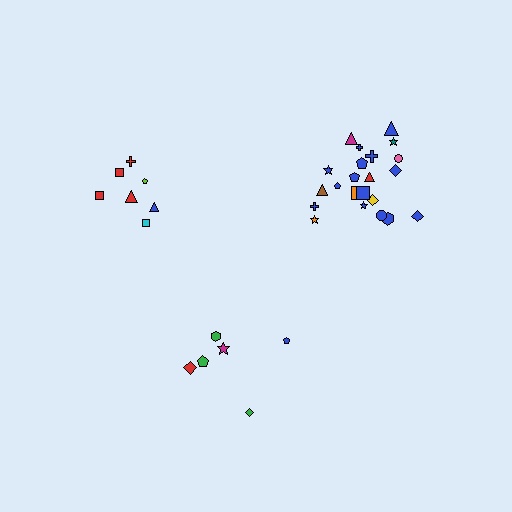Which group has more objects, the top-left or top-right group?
The top-right group.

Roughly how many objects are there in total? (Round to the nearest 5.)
Roughly 35 objects in total.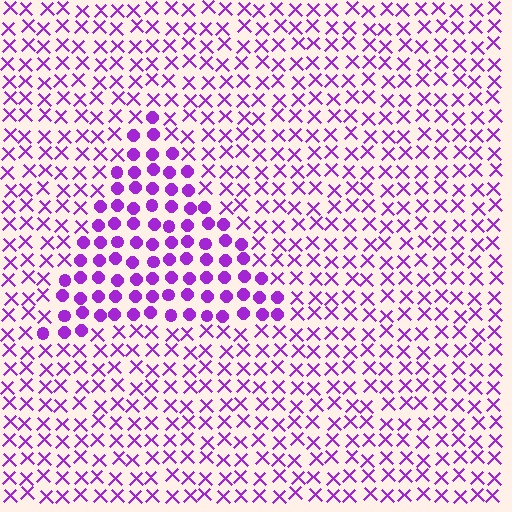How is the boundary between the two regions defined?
The boundary is defined by a change in element shape: circles inside vs. X marks outside. All elements share the same color and spacing.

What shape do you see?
I see a triangle.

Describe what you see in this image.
The image is filled with small purple elements arranged in a uniform grid. A triangle-shaped region contains circles, while the surrounding area contains X marks. The boundary is defined purely by the change in element shape.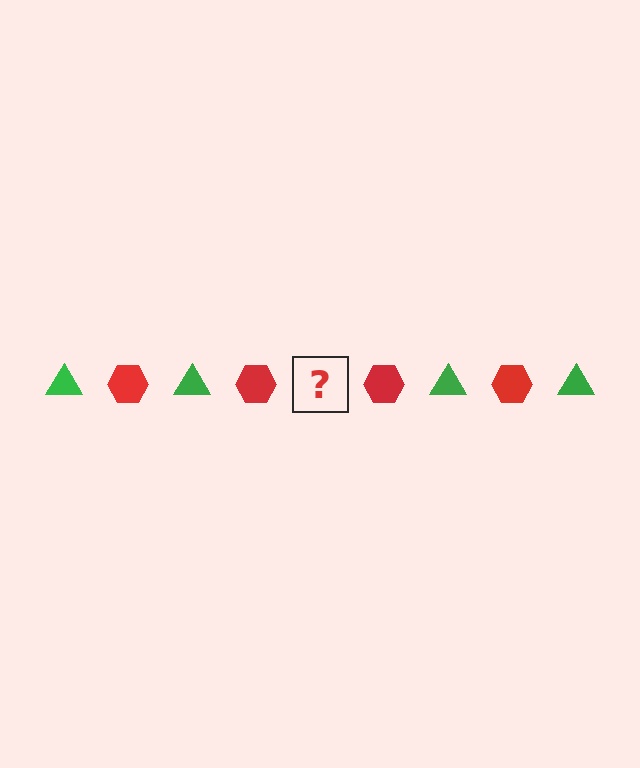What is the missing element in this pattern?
The missing element is a green triangle.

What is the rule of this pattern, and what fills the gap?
The rule is that the pattern alternates between green triangle and red hexagon. The gap should be filled with a green triangle.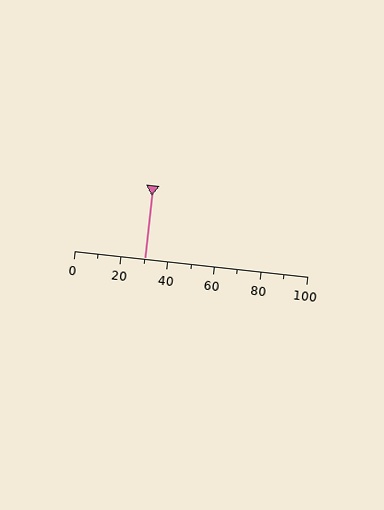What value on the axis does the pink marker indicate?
The marker indicates approximately 30.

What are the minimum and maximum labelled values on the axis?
The axis runs from 0 to 100.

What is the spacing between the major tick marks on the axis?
The major ticks are spaced 20 apart.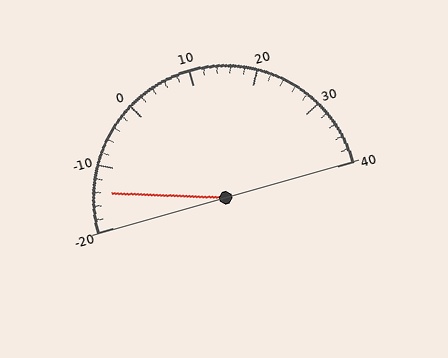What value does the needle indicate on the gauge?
The needle indicates approximately -14.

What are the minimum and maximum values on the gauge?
The gauge ranges from -20 to 40.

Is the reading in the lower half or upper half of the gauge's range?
The reading is in the lower half of the range (-20 to 40).